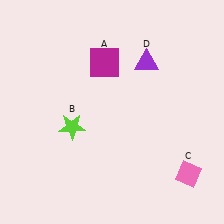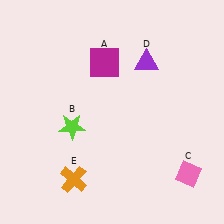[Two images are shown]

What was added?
An orange cross (E) was added in Image 2.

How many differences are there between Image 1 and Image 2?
There is 1 difference between the two images.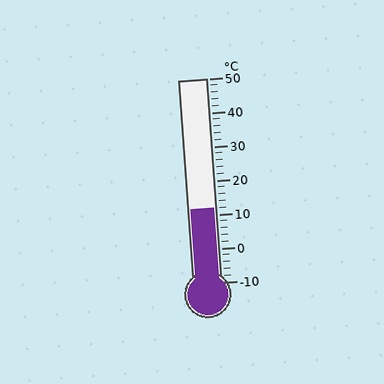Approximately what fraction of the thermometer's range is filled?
The thermometer is filled to approximately 35% of its range.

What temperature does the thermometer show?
The thermometer shows approximately 12°C.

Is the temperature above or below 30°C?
The temperature is below 30°C.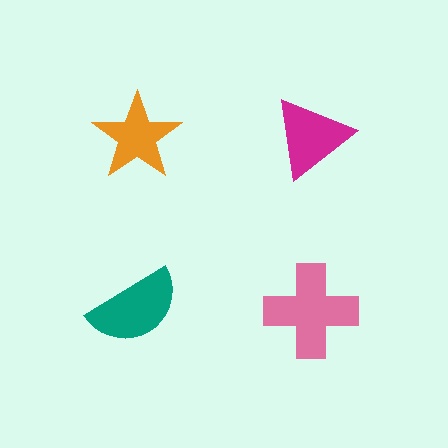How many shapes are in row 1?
2 shapes.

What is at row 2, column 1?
A teal semicircle.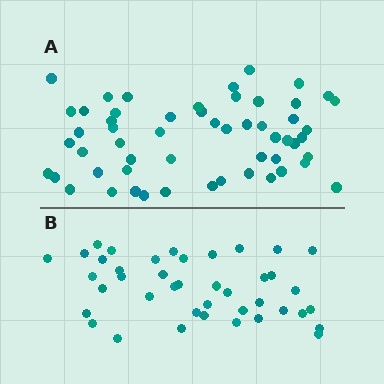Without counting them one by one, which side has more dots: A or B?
Region A (the top region) has more dots.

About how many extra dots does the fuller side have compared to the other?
Region A has approximately 15 more dots than region B.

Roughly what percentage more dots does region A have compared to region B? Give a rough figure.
About 35% more.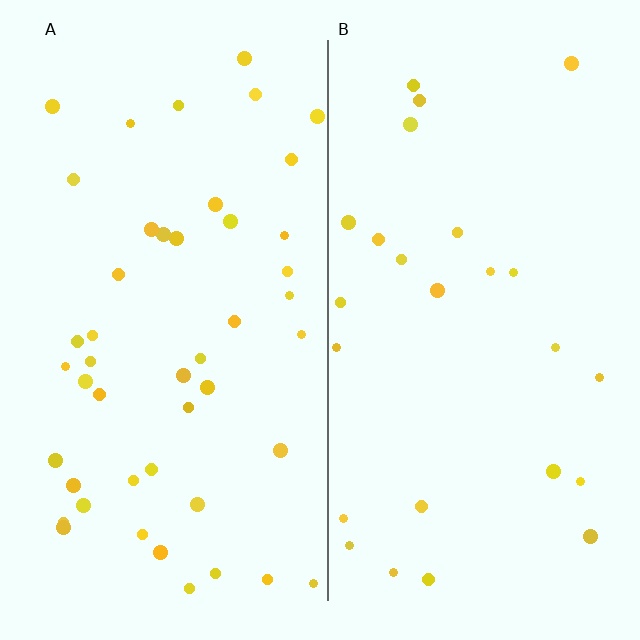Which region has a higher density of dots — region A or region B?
A (the left).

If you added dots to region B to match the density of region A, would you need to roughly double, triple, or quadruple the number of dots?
Approximately double.